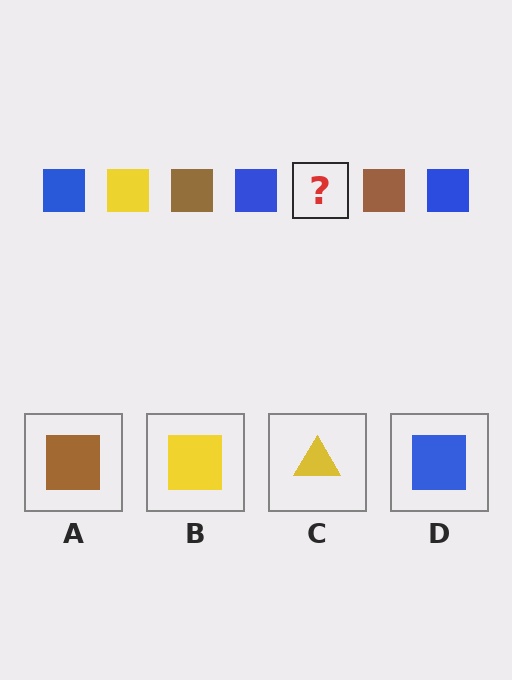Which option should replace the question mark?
Option B.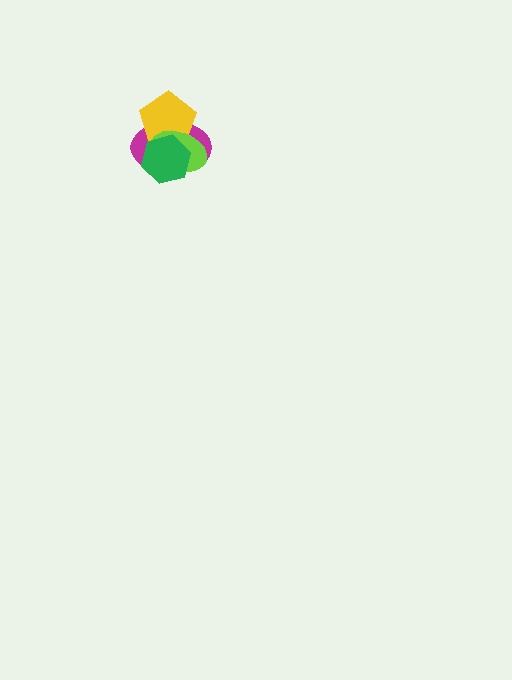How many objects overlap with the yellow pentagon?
3 objects overlap with the yellow pentagon.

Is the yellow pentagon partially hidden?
Yes, it is partially covered by another shape.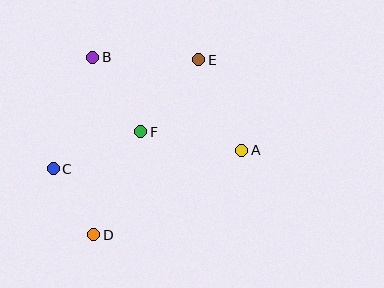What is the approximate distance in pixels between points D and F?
The distance between D and F is approximately 113 pixels.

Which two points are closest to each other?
Points C and D are closest to each other.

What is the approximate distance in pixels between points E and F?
The distance between E and F is approximately 92 pixels.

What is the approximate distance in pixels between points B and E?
The distance between B and E is approximately 106 pixels.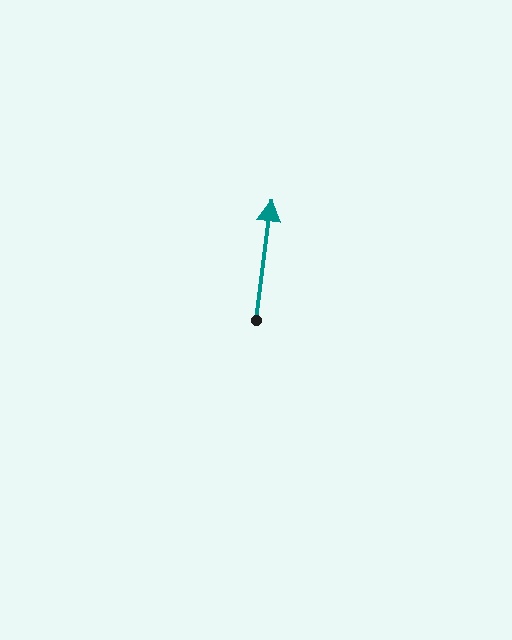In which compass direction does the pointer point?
North.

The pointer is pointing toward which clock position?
Roughly 12 o'clock.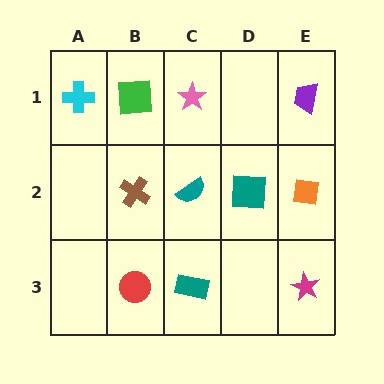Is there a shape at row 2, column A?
No, that cell is empty.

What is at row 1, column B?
A green square.